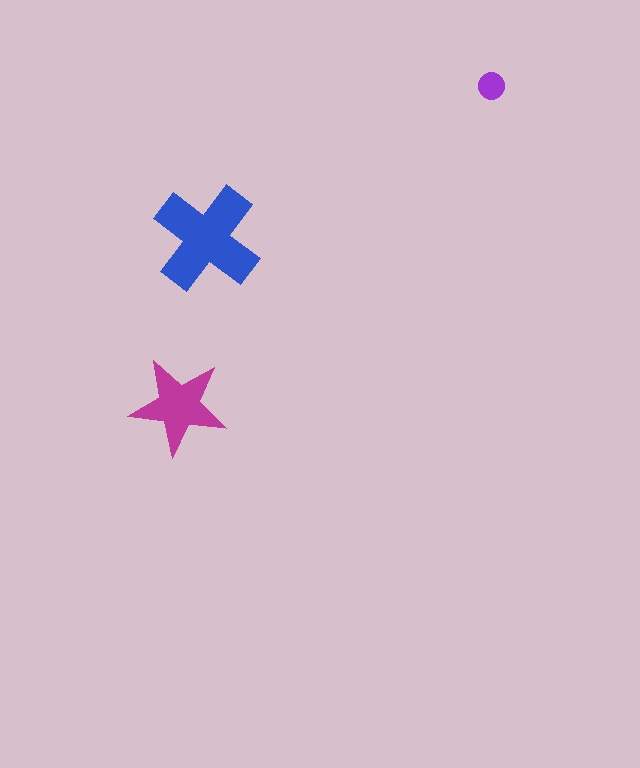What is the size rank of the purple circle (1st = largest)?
3rd.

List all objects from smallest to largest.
The purple circle, the magenta star, the blue cross.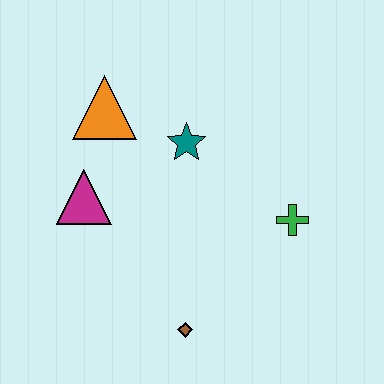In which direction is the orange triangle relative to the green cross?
The orange triangle is to the left of the green cross.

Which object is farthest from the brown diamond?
The orange triangle is farthest from the brown diamond.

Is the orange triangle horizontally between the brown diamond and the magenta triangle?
Yes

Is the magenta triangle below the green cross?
No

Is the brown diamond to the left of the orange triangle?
No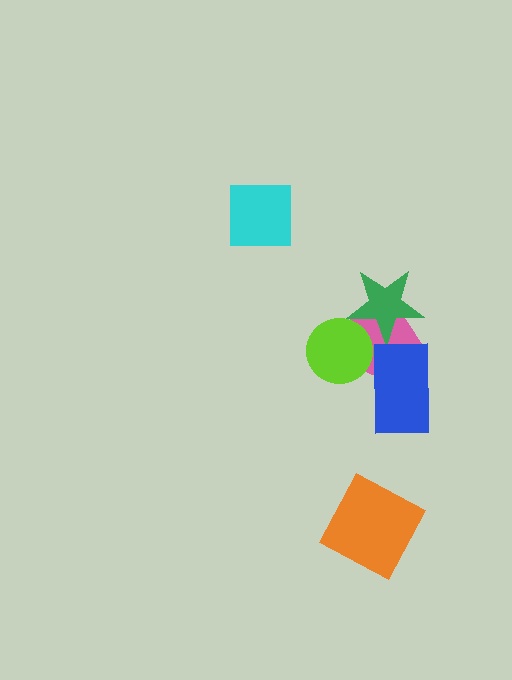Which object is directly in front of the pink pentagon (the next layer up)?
The green star is directly in front of the pink pentagon.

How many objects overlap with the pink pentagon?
3 objects overlap with the pink pentagon.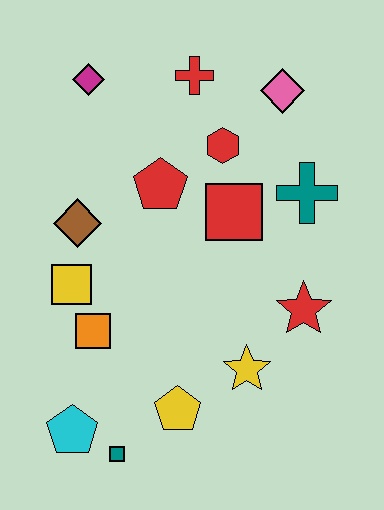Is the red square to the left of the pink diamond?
Yes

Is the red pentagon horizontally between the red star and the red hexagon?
No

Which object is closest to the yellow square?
The orange square is closest to the yellow square.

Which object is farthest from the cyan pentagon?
The pink diamond is farthest from the cyan pentagon.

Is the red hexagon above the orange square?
Yes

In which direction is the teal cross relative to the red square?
The teal cross is to the right of the red square.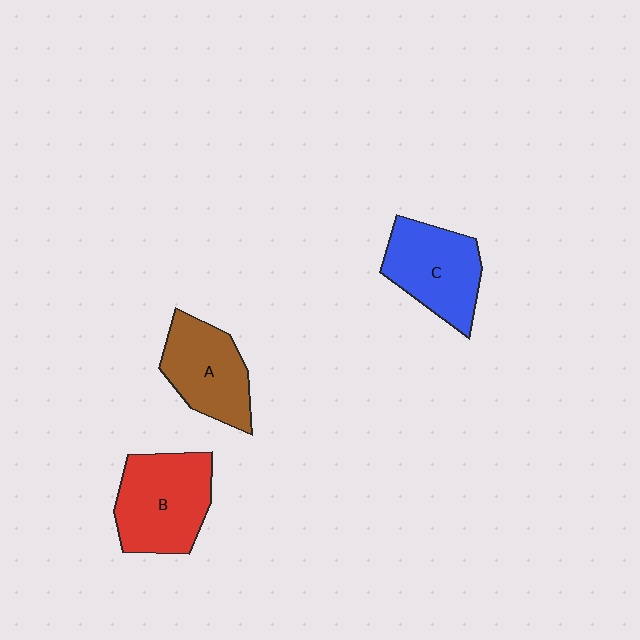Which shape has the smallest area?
Shape A (brown).